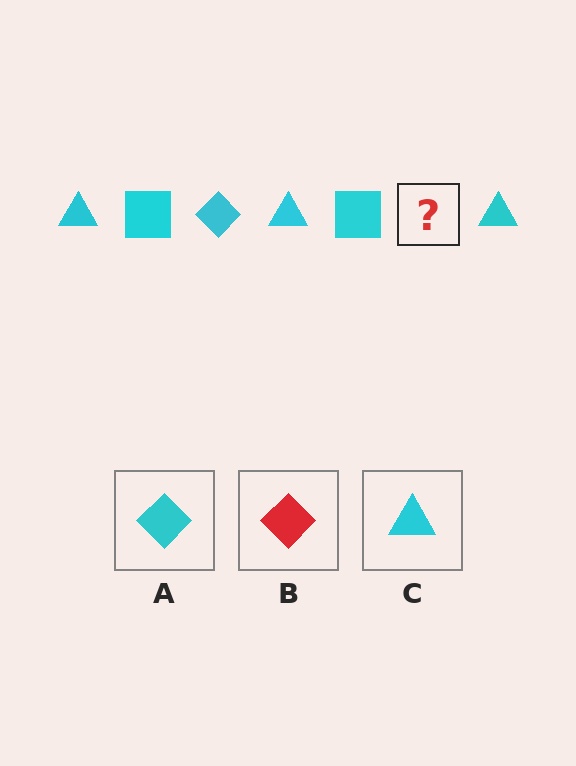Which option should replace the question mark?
Option A.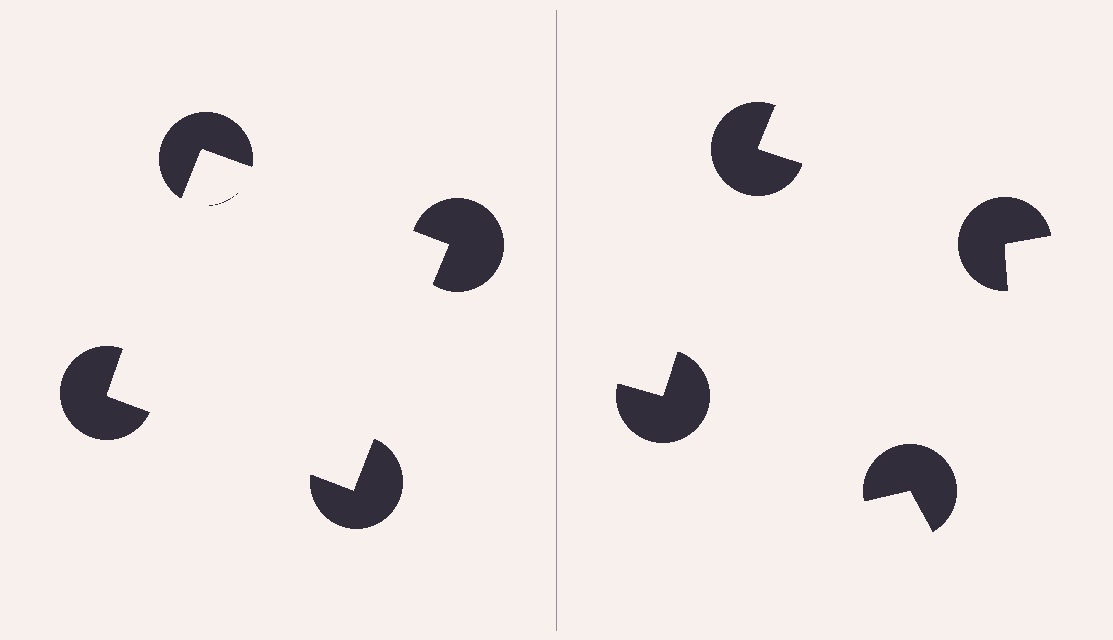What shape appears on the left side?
An illusory square.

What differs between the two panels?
The pac-man discs are positioned identically on both sides; only the wedge orientations differ. On the left they align to a square; on the right they are misaligned.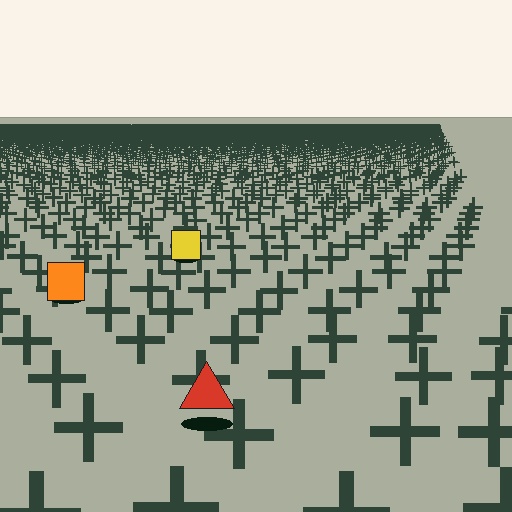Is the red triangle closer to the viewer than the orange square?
Yes. The red triangle is closer — you can tell from the texture gradient: the ground texture is coarser near it.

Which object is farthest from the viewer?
The yellow square is farthest from the viewer. It appears smaller and the ground texture around it is denser.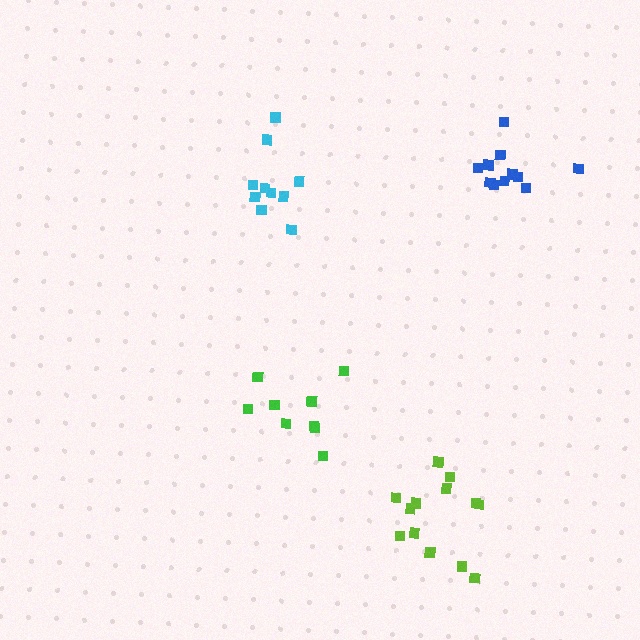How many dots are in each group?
Group 1: 10 dots, Group 2: 13 dots, Group 3: 9 dots, Group 4: 11 dots (43 total).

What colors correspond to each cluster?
The clusters are colored: cyan, lime, green, blue.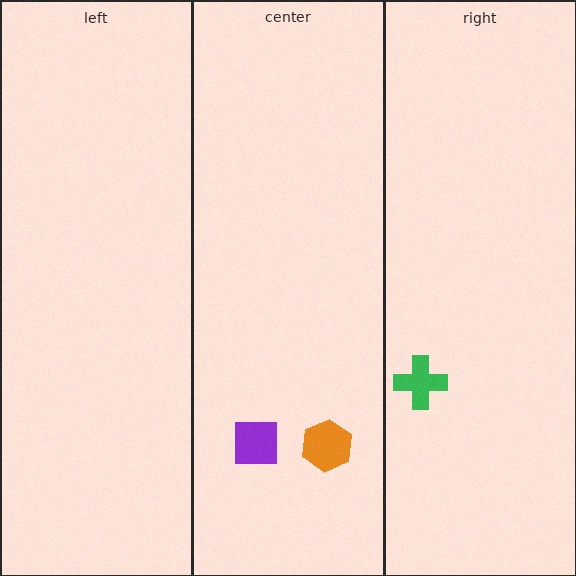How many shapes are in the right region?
1.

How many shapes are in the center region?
2.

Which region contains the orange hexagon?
The center region.